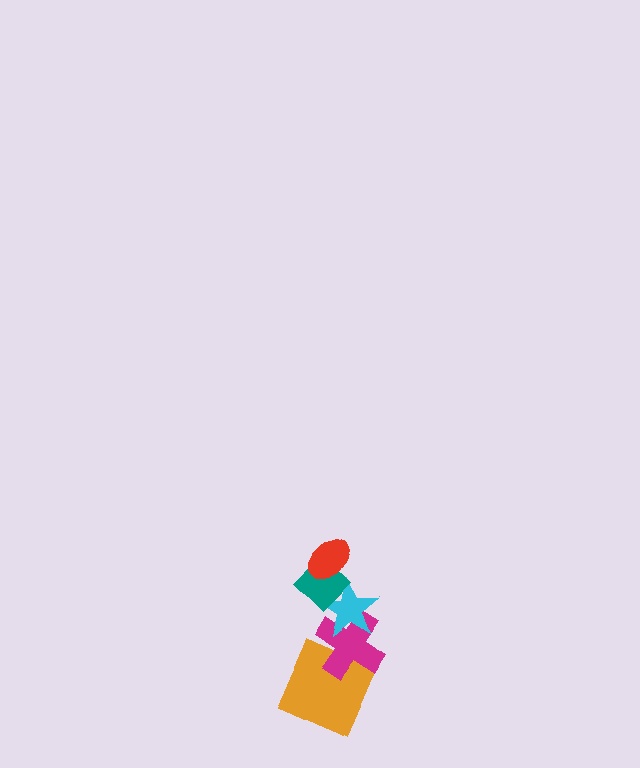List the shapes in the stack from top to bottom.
From top to bottom: the red ellipse, the teal diamond, the cyan star, the magenta cross, the orange square.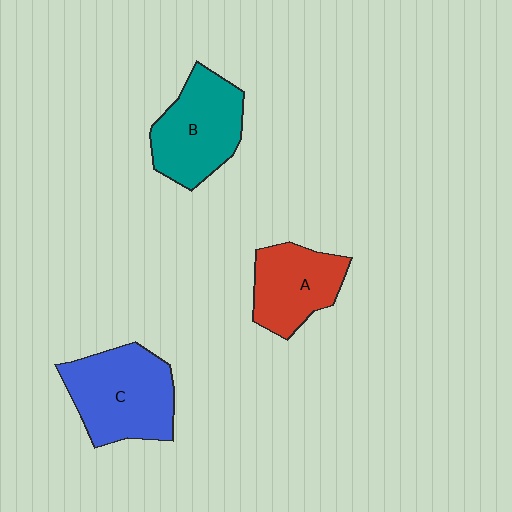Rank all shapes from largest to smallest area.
From largest to smallest: C (blue), B (teal), A (red).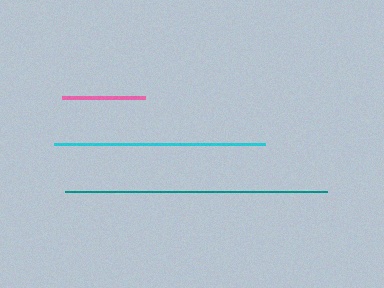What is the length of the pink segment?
The pink segment is approximately 83 pixels long.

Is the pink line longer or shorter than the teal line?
The teal line is longer than the pink line.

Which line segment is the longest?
The teal line is the longest at approximately 262 pixels.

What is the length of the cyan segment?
The cyan segment is approximately 210 pixels long.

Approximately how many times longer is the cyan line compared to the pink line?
The cyan line is approximately 2.5 times the length of the pink line.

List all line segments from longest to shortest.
From longest to shortest: teal, cyan, pink.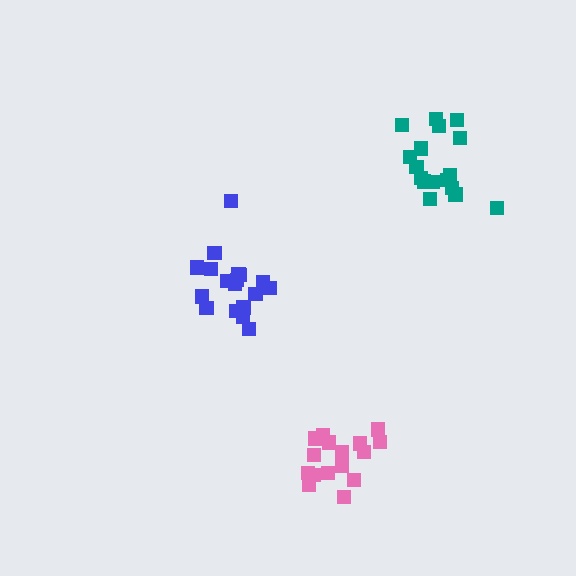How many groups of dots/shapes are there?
There are 3 groups.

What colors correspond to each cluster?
The clusters are colored: pink, blue, teal.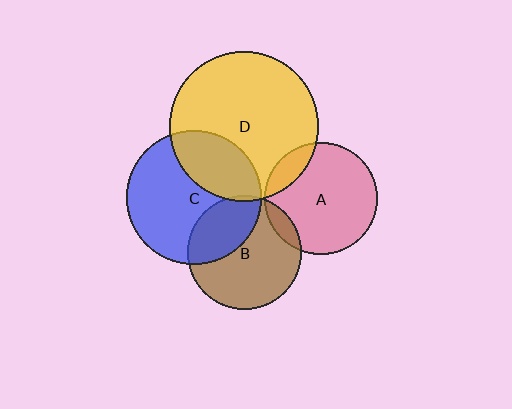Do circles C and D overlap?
Yes.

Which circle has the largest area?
Circle D (yellow).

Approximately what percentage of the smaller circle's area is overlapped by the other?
Approximately 30%.